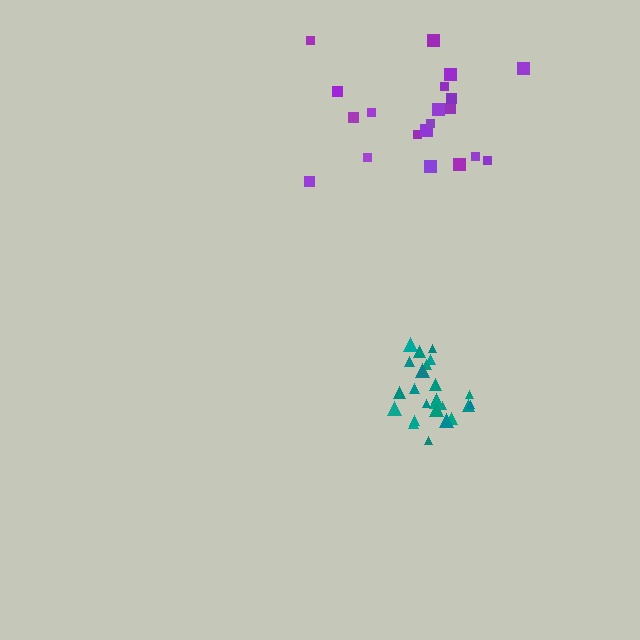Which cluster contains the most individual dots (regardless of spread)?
Teal (25).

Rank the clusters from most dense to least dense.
teal, purple.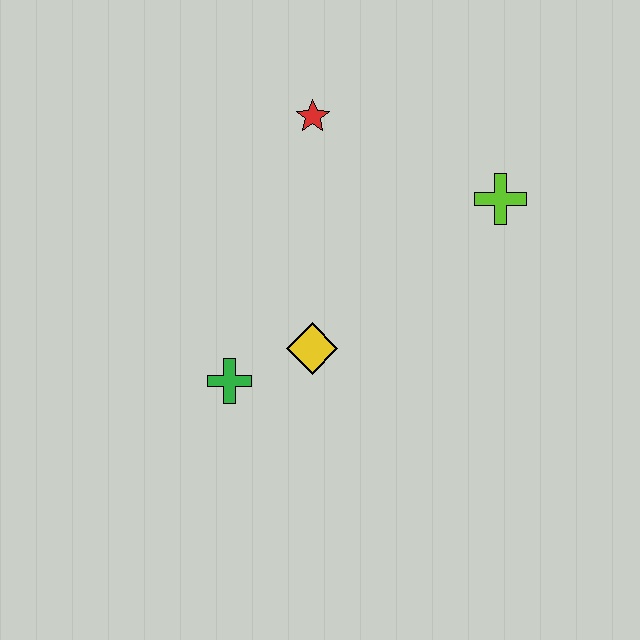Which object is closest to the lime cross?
The red star is closest to the lime cross.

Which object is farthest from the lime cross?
The green cross is farthest from the lime cross.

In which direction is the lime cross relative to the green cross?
The lime cross is to the right of the green cross.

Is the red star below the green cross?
No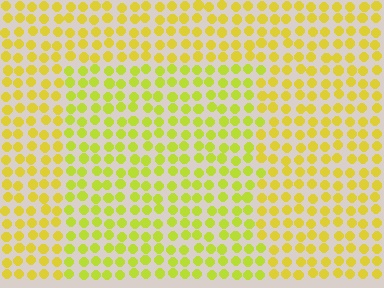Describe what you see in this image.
The image is filled with small yellow elements in a uniform arrangement. A rectangle-shaped region is visible where the elements are tinted to a slightly different hue, forming a subtle color boundary.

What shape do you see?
I see a rectangle.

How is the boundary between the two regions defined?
The boundary is defined purely by a slight shift in hue (about 19 degrees). Spacing, size, and orientation are identical on both sides.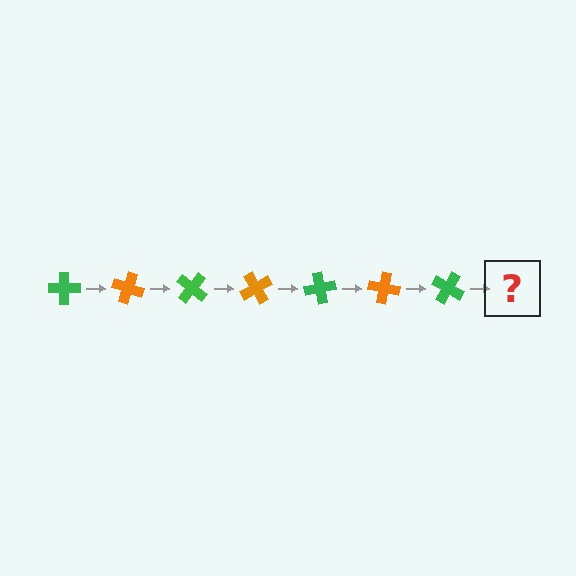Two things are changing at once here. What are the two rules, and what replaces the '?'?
The two rules are that it rotates 20 degrees each step and the color cycles through green and orange. The '?' should be an orange cross, rotated 140 degrees from the start.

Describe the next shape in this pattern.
It should be an orange cross, rotated 140 degrees from the start.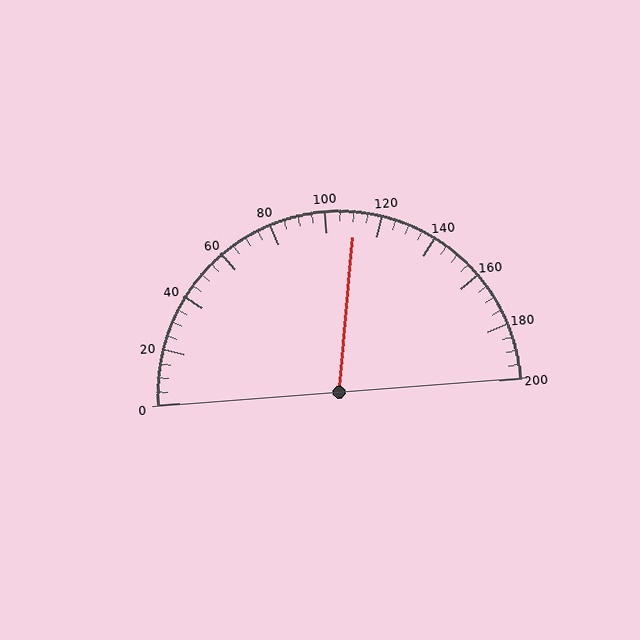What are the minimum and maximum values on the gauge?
The gauge ranges from 0 to 200.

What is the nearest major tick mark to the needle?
The nearest major tick mark is 120.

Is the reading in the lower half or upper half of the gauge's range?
The reading is in the upper half of the range (0 to 200).